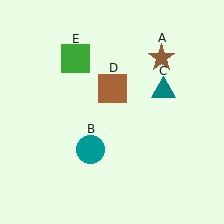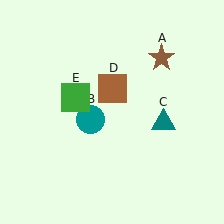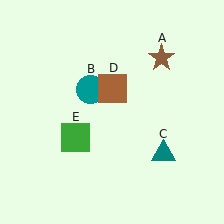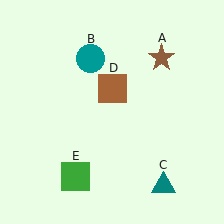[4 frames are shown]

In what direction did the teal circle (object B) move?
The teal circle (object B) moved up.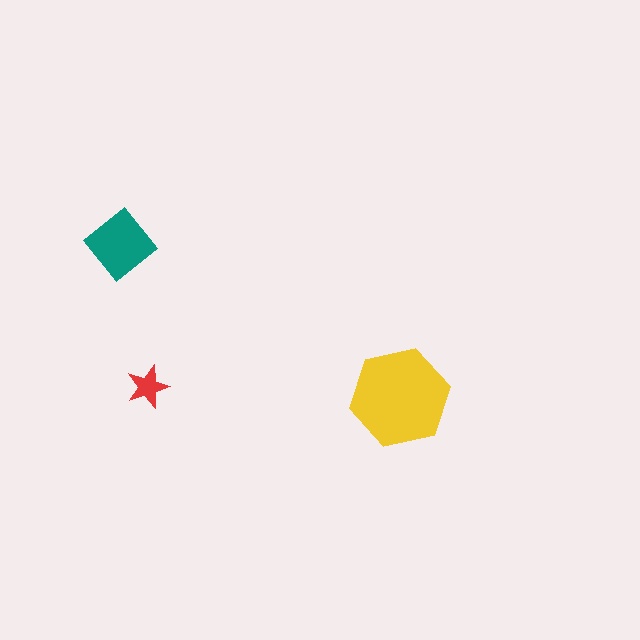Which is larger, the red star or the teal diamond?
The teal diamond.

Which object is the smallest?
The red star.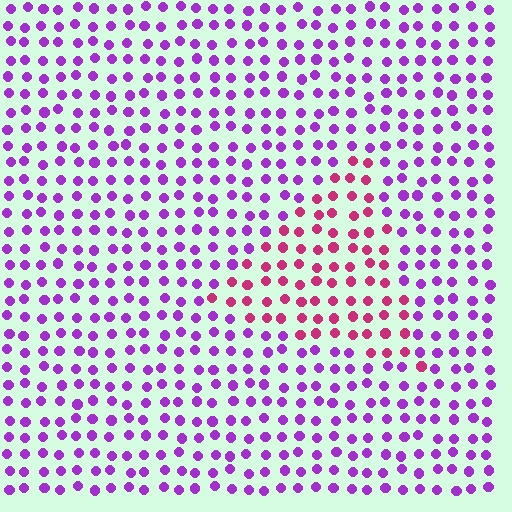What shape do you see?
I see a triangle.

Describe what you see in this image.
The image is filled with small purple elements in a uniform arrangement. A triangle-shaped region is visible where the elements are tinted to a slightly different hue, forming a subtle color boundary.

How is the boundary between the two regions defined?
The boundary is defined purely by a slight shift in hue (about 47 degrees). Spacing, size, and orientation are identical on both sides.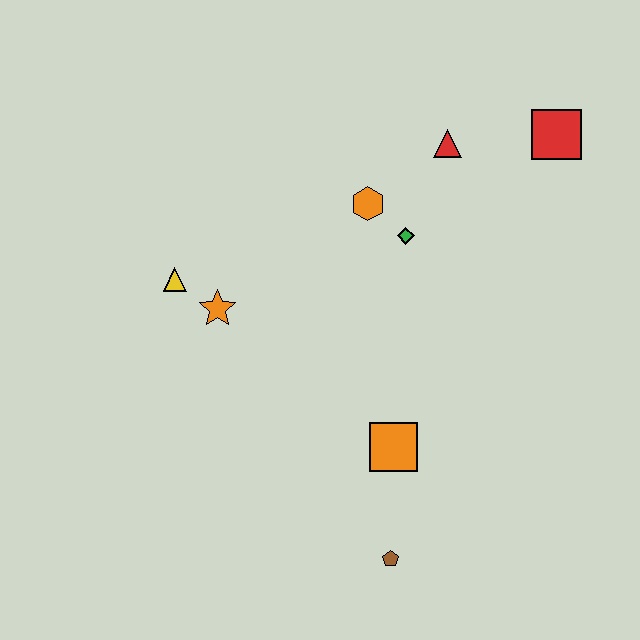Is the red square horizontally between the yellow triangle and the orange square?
No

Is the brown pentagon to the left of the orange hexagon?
No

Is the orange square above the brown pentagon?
Yes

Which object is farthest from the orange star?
The red square is farthest from the orange star.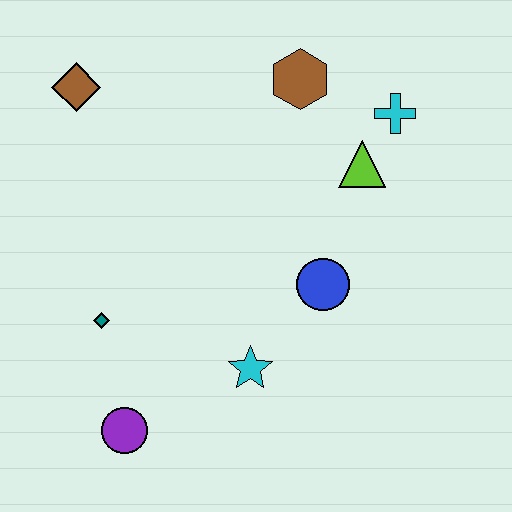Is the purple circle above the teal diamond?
No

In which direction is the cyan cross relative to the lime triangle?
The cyan cross is above the lime triangle.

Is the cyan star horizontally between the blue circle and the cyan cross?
No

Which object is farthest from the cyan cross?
The purple circle is farthest from the cyan cross.